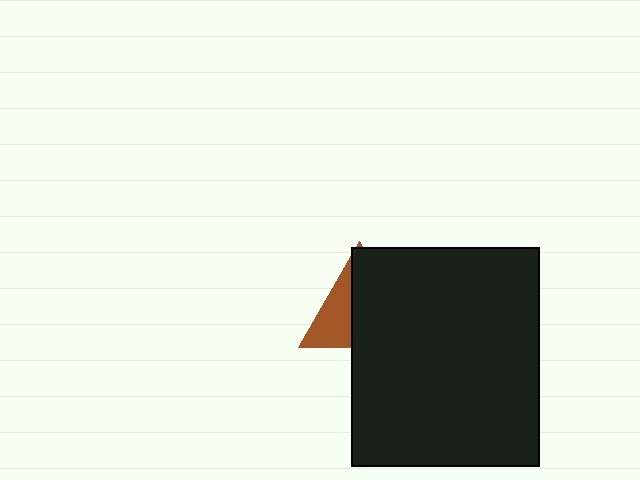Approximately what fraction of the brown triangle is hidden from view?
Roughly 62% of the brown triangle is hidden behind the black rectangle.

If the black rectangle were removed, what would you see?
You would see the complete brown triangle.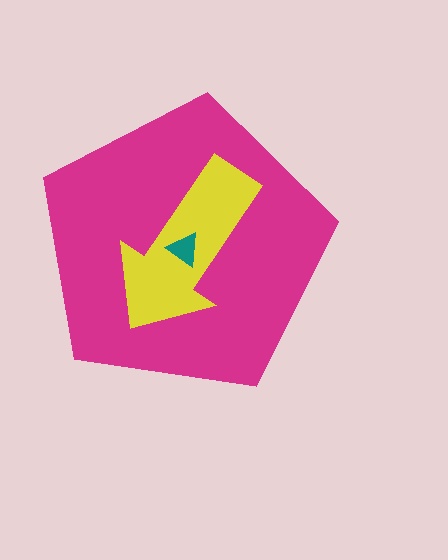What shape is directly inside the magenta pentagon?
The yellow arrow.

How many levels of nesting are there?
3.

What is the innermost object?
The teal triangle.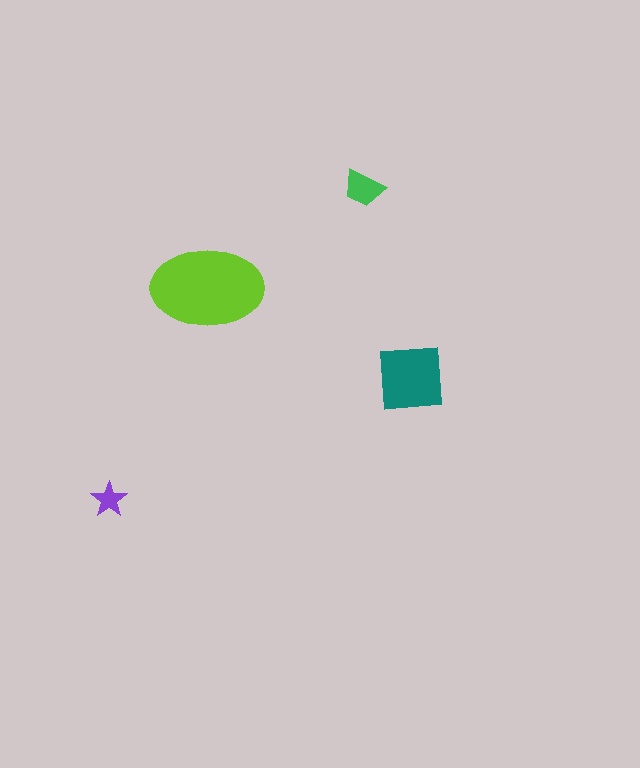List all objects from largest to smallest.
The lime ellipse, the teal square, the green trapezoid, the purple star.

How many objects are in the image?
There are 4 objects in the image.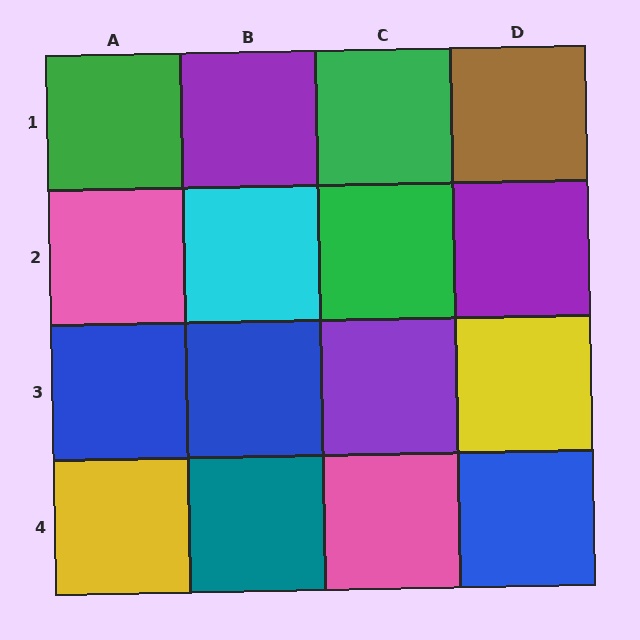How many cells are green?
3 cells are green.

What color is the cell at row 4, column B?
Teal.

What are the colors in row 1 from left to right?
Green, purple, green, brown.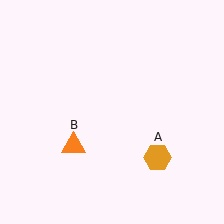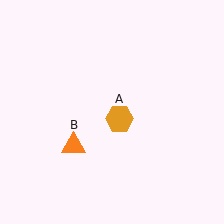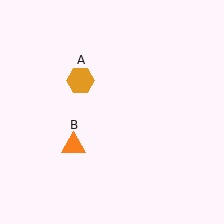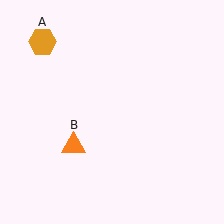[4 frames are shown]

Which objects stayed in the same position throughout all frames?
Orange triangle (object B) remained stationary.